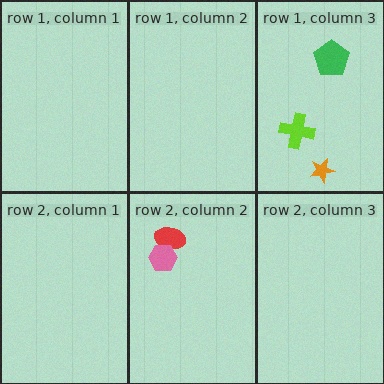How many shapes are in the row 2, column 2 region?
2.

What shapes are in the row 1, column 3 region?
The lime cross, the green pentagon, the orange star.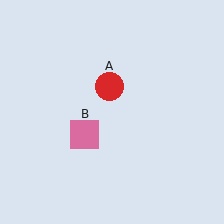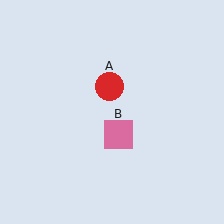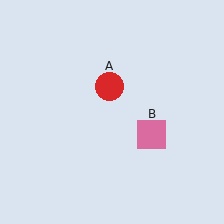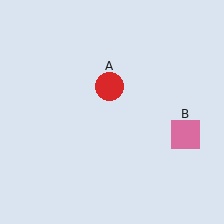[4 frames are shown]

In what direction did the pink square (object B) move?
The pink square (object B) moved right.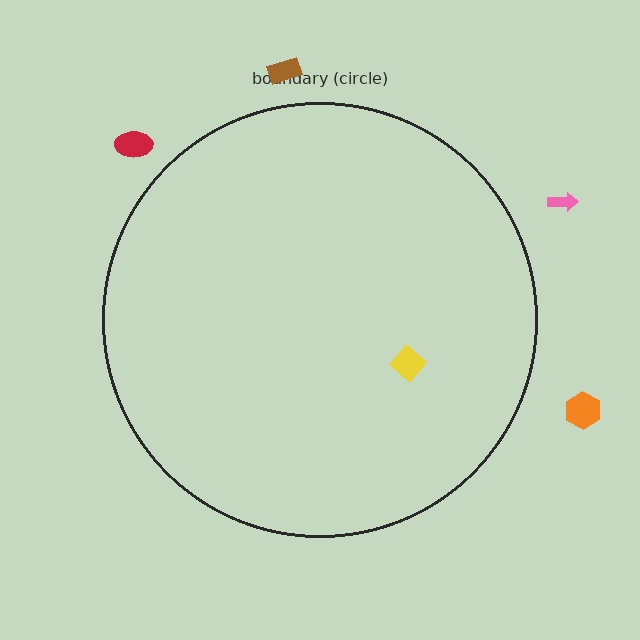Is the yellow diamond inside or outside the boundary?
Inside.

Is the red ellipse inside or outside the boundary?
Outside.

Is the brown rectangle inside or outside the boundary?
Outside.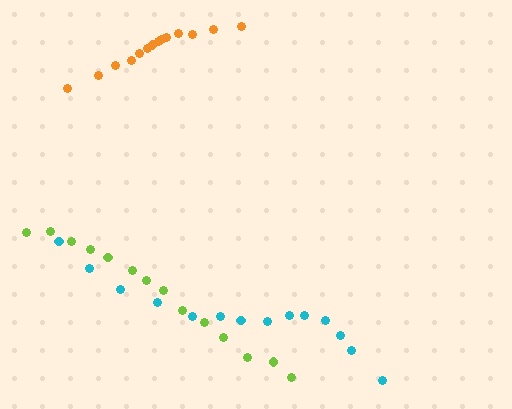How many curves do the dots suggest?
There are 3 distinct paths.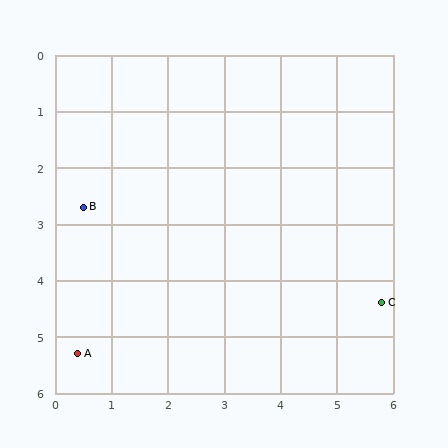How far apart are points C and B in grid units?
Points C and B are about 5.6 grid units apart.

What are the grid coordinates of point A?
Point A is at approximately (0.4, 5.3).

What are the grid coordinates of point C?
Point C is at approximately (5.8, 4.4).